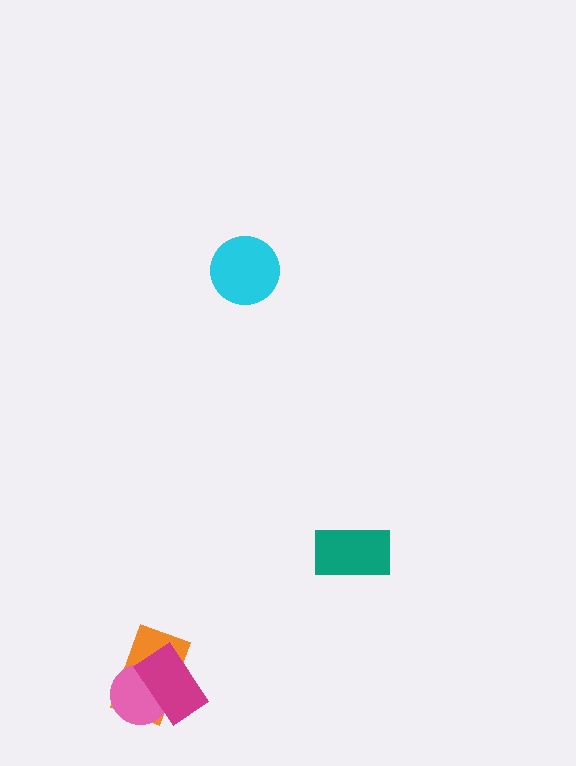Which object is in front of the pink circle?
The magenta rectangle is in front of the pink circle.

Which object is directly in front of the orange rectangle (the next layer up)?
The pink circle is directly in front of the orange rectangle.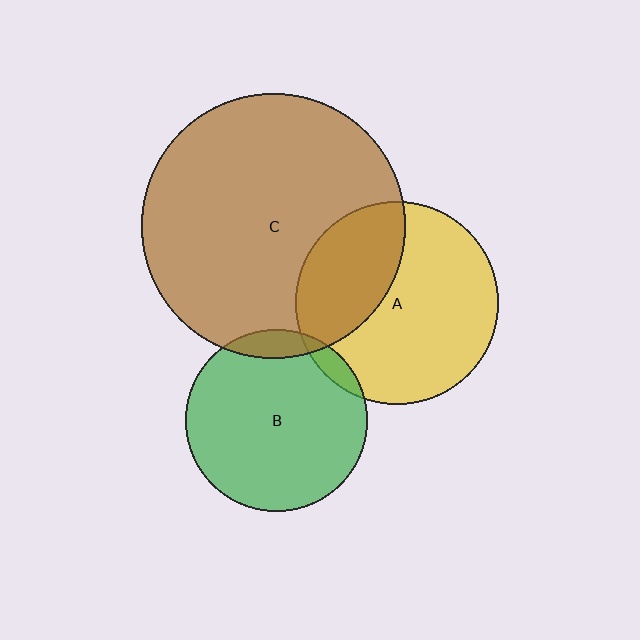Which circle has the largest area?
Circle C (brown).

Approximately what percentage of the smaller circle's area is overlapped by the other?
Approximately 10%.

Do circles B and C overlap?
Yes.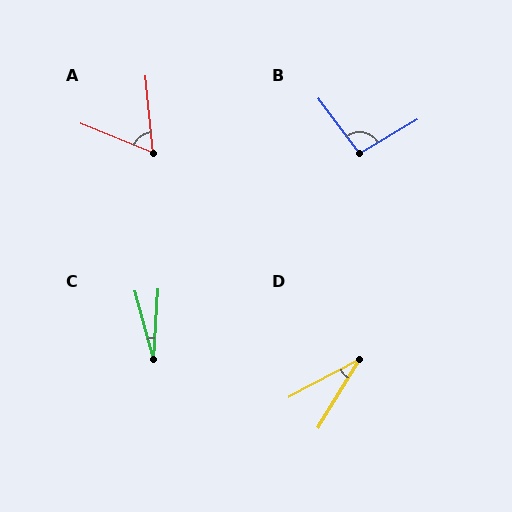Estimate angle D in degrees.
Approximately 31 degrees.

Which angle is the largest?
B, at approximately 95 degrees.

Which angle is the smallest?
C, at approximately 18 degrees.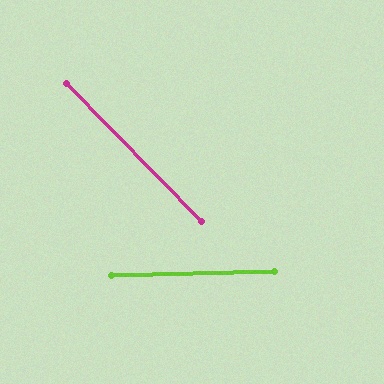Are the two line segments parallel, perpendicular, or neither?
Neither parallel nor perpendicular — they differ by about 47°.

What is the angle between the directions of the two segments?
Approximately 47 degrees.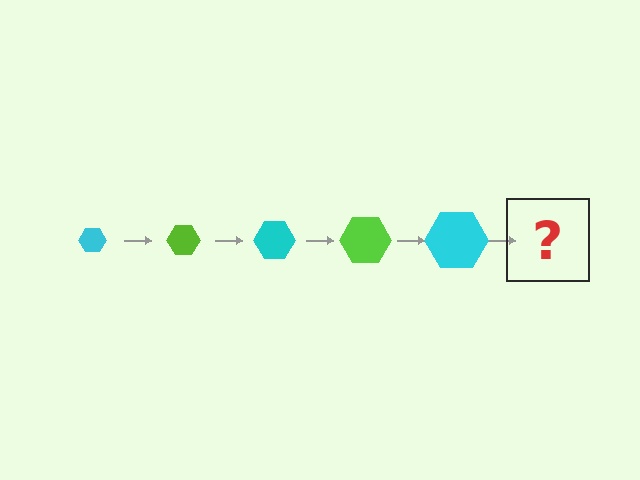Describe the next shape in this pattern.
It should be a lime hexagon, larger than the previous one.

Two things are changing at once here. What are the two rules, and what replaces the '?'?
The two rules are that the hexagon grows larger each step and the color cycles through cyan and lime. The '?' should be a lime hexagon, larger than the previous one.